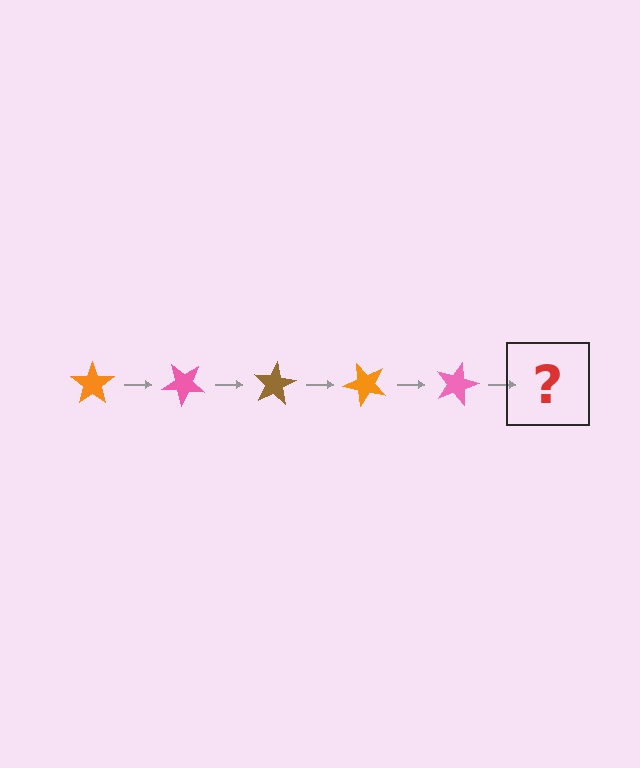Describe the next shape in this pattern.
It should be a brown star, rotated 200 degrees from the start.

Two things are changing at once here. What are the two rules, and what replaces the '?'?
The two rules are that it rotates 40 degrees each step and the color cycles through orange, pink, and brown. The '?' should be a brown star, rotated 200 degrees from the start.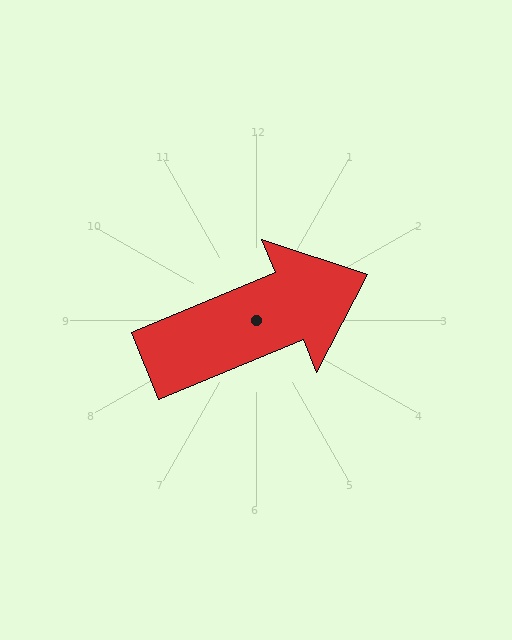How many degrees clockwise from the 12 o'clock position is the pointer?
Approximately 68 degrees.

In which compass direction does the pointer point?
East.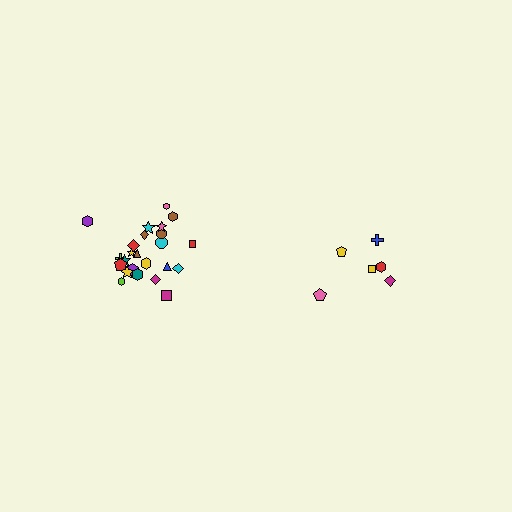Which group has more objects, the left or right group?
The left group.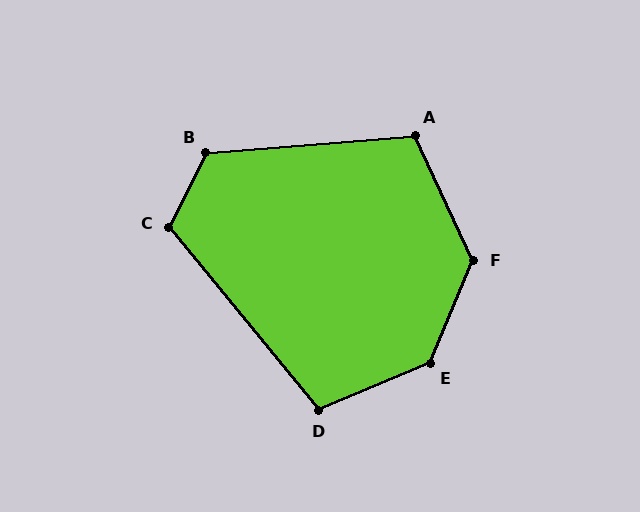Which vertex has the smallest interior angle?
D, at approximately 107 degrees.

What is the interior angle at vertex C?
Approximately 114 degrees (obtuse).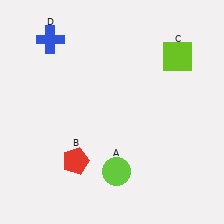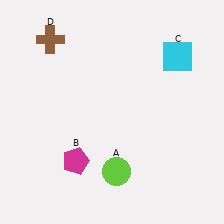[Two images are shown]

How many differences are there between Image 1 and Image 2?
There are 3 differences between the two images.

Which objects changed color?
B changed from red to magenta. C changed from lime to cyan. D changed from blue to brown.